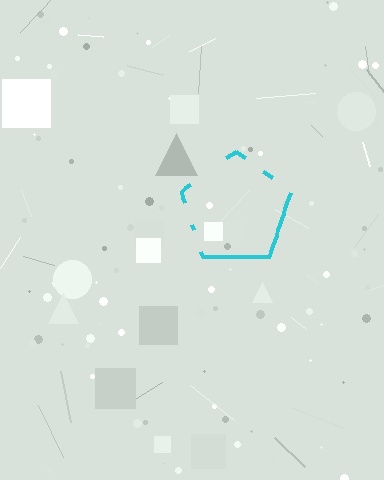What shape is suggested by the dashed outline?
The dashed outline suggests a pentagon.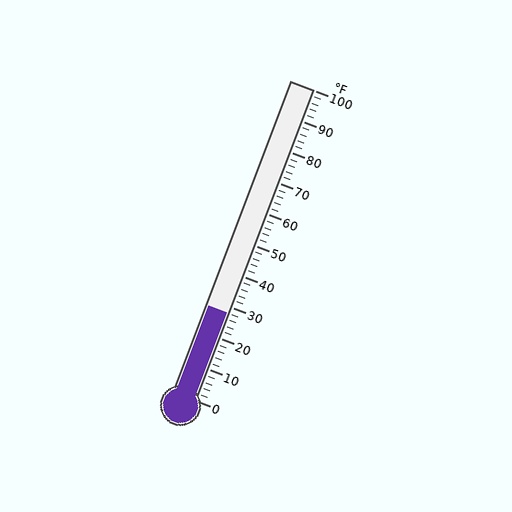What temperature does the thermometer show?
The thermometer shows approximately 28°F.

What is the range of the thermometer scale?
The thermometer scale ranges from 0°F to 100°F.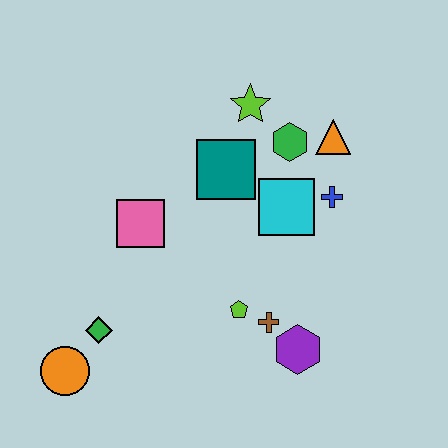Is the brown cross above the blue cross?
No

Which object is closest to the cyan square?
The blue cross is closest to the cyan square.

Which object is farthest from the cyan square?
The orange circle is farthest from the cyan square.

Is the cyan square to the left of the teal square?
No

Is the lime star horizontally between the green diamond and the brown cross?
Yes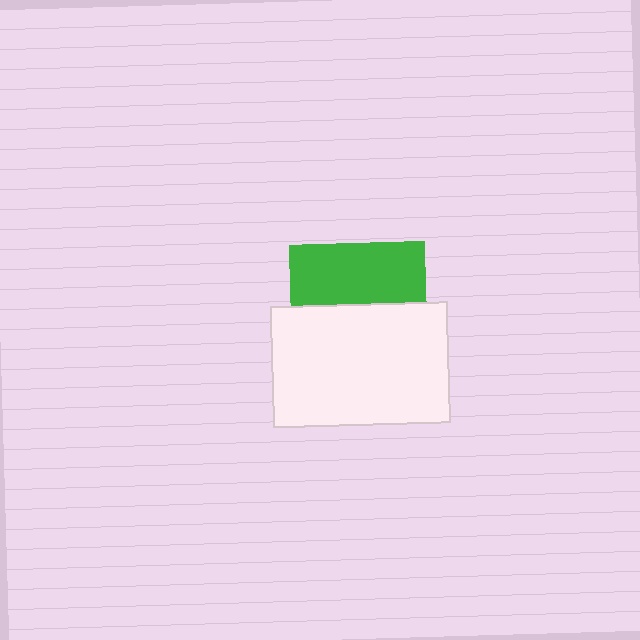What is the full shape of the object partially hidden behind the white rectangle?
The partially hidden object is a green square.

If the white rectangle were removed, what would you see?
You would see the complete green square.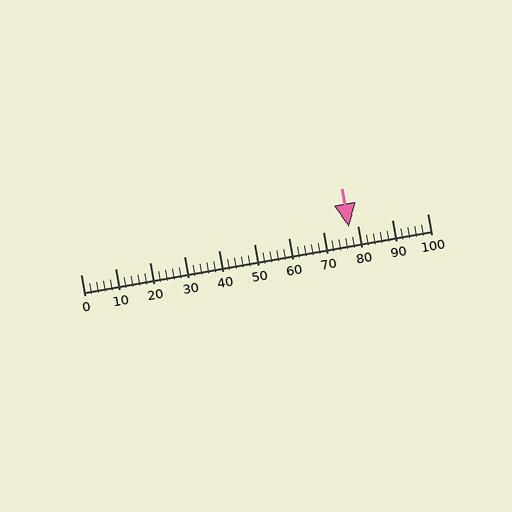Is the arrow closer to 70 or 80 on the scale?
The arrow is closer to 80.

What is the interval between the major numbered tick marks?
The major tick marks are spaced 10 units apart.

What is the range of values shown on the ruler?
The ruler shows values from 0 to 100.